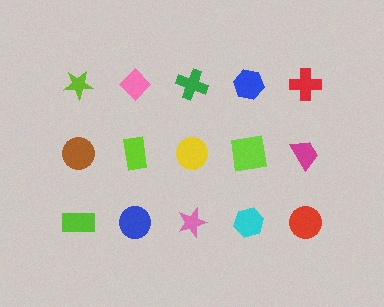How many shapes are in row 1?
5 shapes.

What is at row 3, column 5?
A red circle.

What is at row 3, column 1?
A lime rectangle.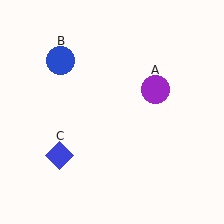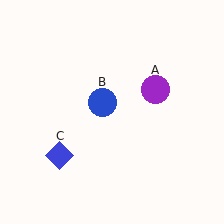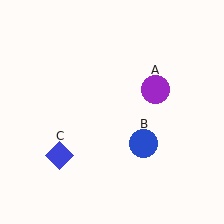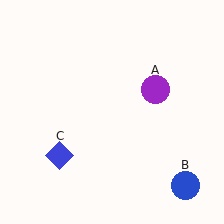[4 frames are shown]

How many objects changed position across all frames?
1 object changed position: blue circle (object B).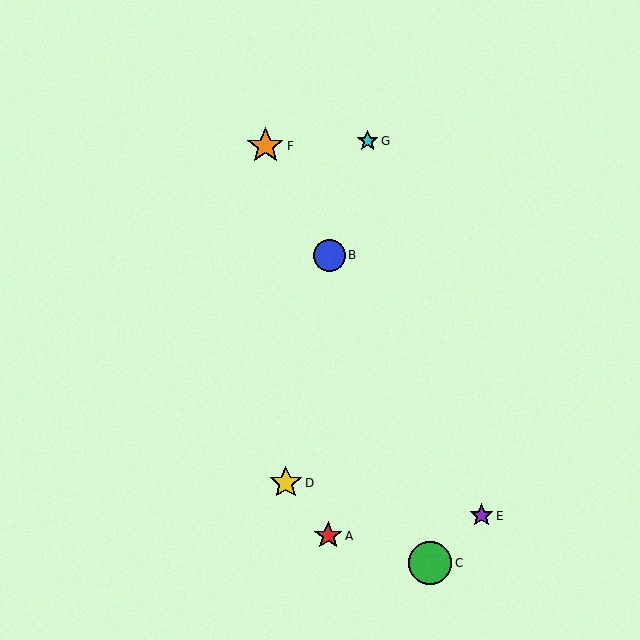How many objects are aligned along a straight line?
3 objects (B, E, F) are aligned along a straight line.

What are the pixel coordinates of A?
Object A is at (328, 536).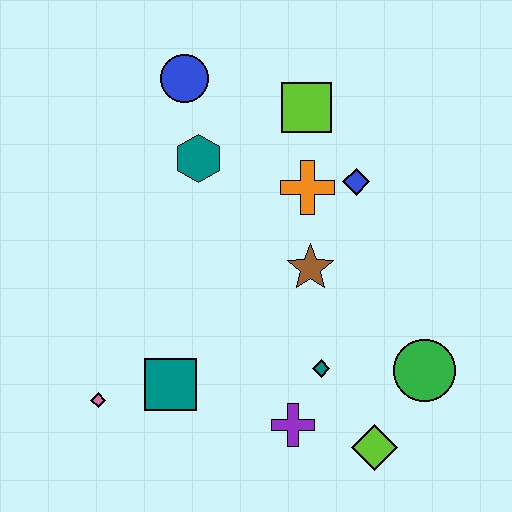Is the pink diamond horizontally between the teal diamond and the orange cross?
No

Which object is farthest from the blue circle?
The lime diamond is farthest from the blue circle.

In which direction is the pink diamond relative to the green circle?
The pink diamond is to the left of the green circle.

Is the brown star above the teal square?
Yes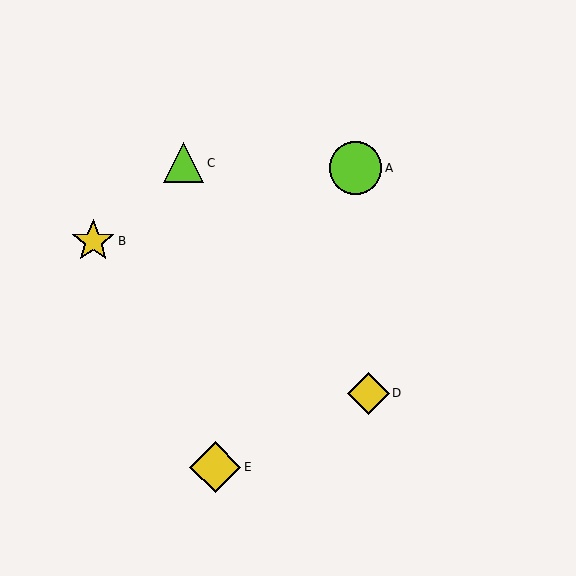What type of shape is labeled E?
Shape E is a yellow diamond.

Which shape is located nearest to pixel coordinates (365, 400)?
The yellow diamond (labeled D) at (368, 393) is nearest to that location.